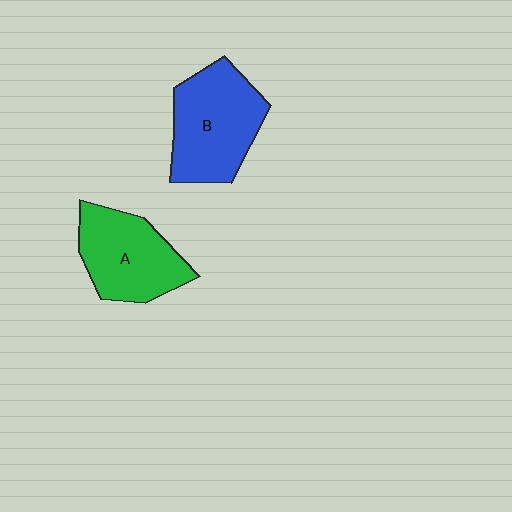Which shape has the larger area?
Shape B (blue).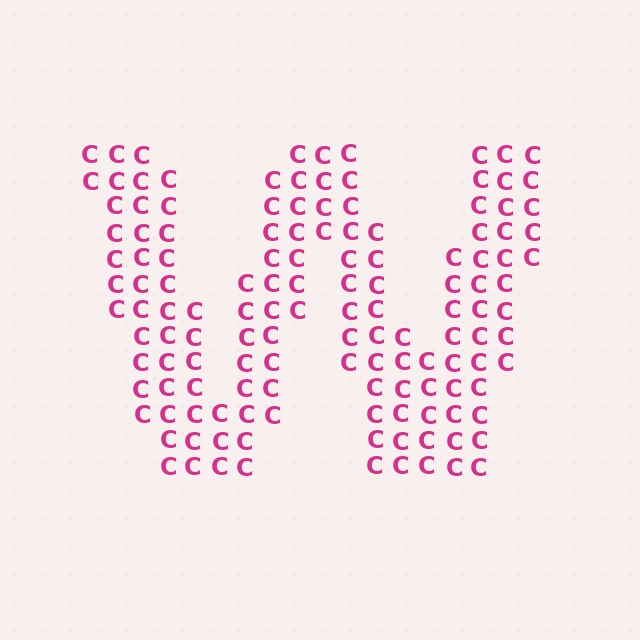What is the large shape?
The large shape is the letter W.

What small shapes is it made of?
It is made of small letter C's.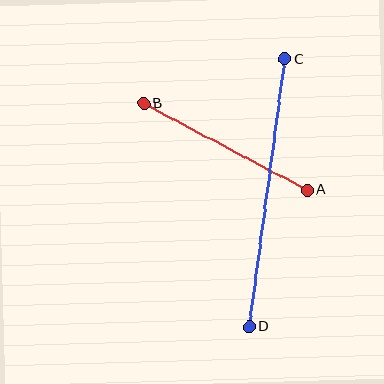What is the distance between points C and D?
The distance is approximately 270 pixels.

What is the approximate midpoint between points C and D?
The midpoint is at approximately (267, 193) pixels.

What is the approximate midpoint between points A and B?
The midpoint is at approximately (225, 147) pixels.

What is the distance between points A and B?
The distance is approximately 185 pixels.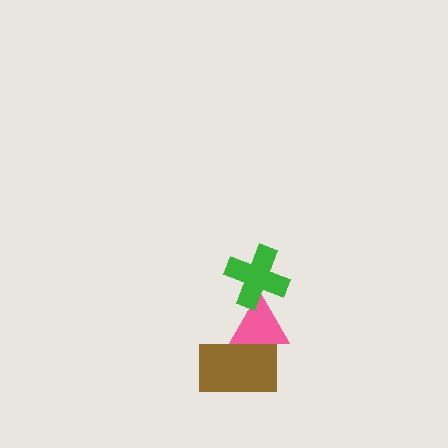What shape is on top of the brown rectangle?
The pink triangle is on top of the brown rectangle.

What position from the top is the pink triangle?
The pink triangle is 2nd from the top.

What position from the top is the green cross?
The green cross is 1st from the top.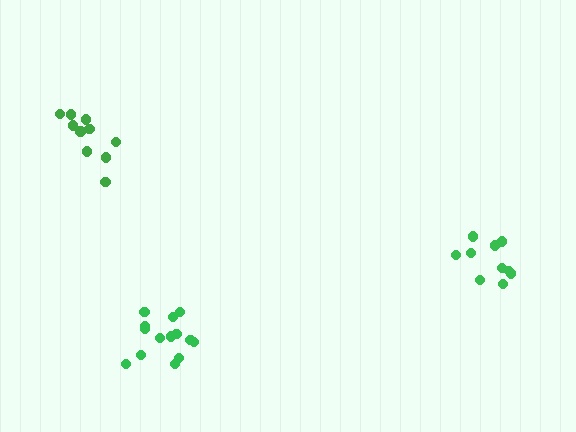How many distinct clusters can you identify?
There are 3 distinct clusters.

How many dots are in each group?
Group 1: 14 dots, Group 2: 10 dots, Group 3: 10 dots (34 total).